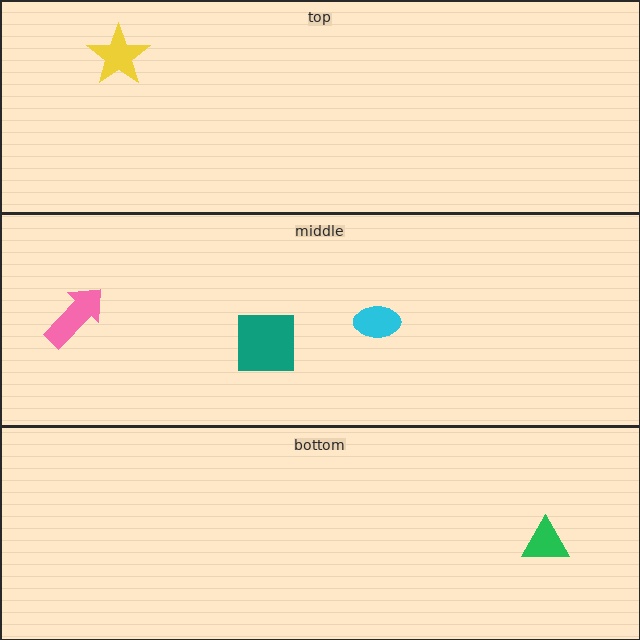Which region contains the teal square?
The middle region.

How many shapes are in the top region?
1.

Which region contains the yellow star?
The top region.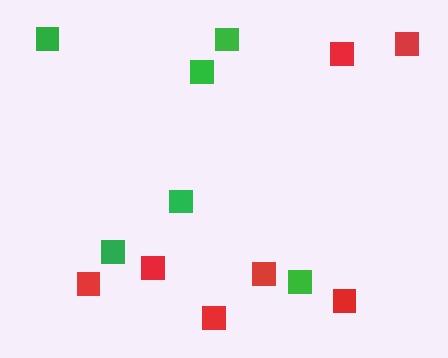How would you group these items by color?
There are 2 groups: one group of green squares (6) and one group of red squares (7).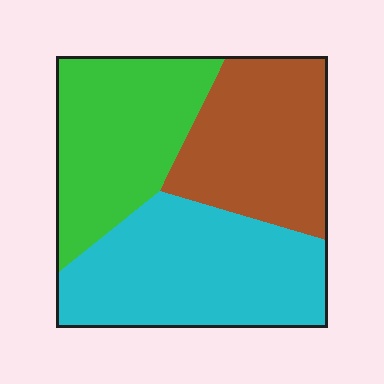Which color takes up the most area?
Cyan, at roughly 40%.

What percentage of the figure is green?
Green covers about 30% of the figure.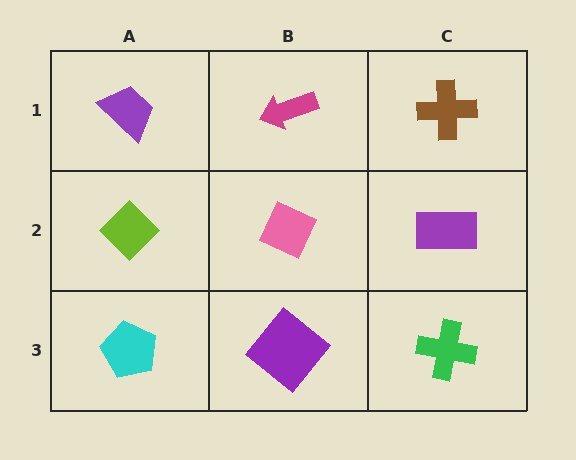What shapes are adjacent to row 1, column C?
A purple rectangle (row 2, column C), a magenta arrow (row 1, column B).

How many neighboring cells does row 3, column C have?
2.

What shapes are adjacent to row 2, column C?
A brown cross (row 1, column C), a green cross (row 3, column C), a pink diamond (row 2, column B).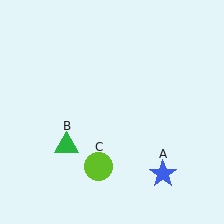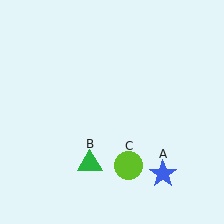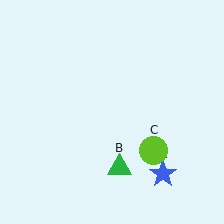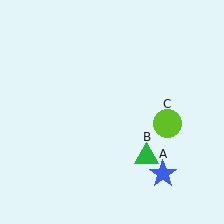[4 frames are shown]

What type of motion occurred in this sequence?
The green triangle (object B), lime circle (object C) rotated counterclockwise around the center of the scene.